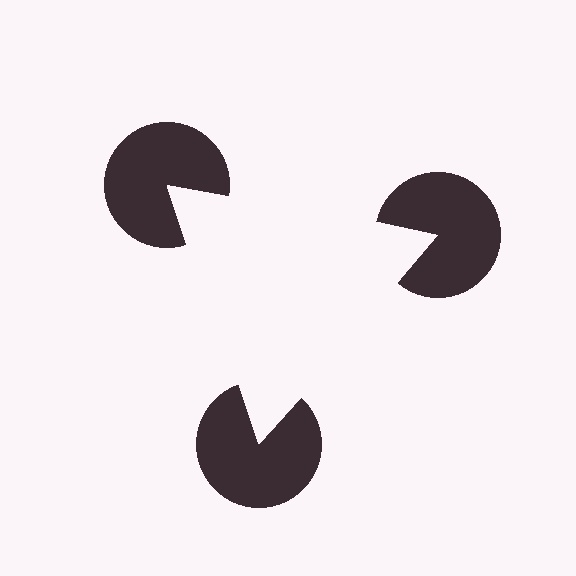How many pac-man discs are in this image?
There are 3 — one at each vertex of the illusory triangle.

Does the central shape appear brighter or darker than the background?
It typically appears slightly brighter than the background, even though no actual brightness change is drawn.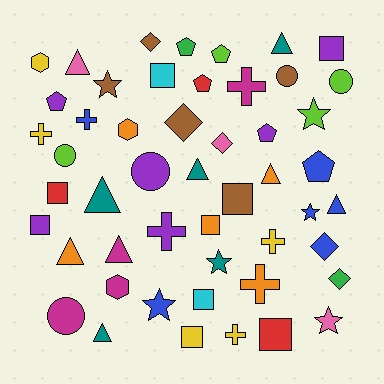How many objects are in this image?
There are 50 objects.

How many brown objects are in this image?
There are 5 brown objects.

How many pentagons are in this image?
There are 6 pentagons.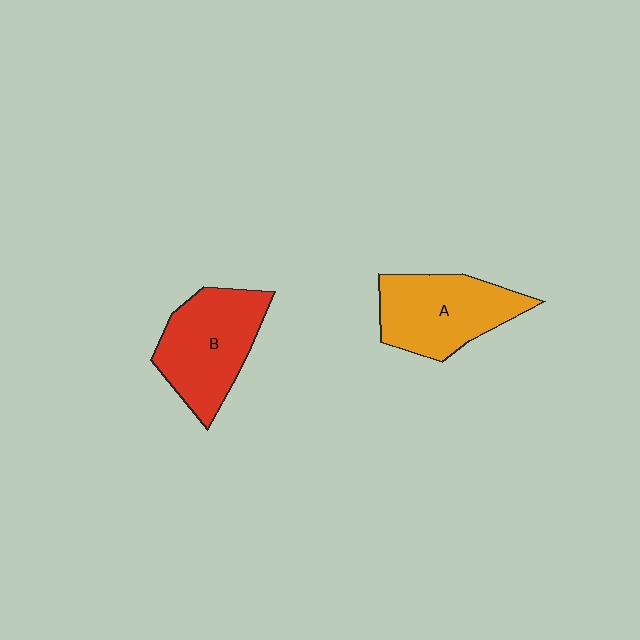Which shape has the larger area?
Shape B (red).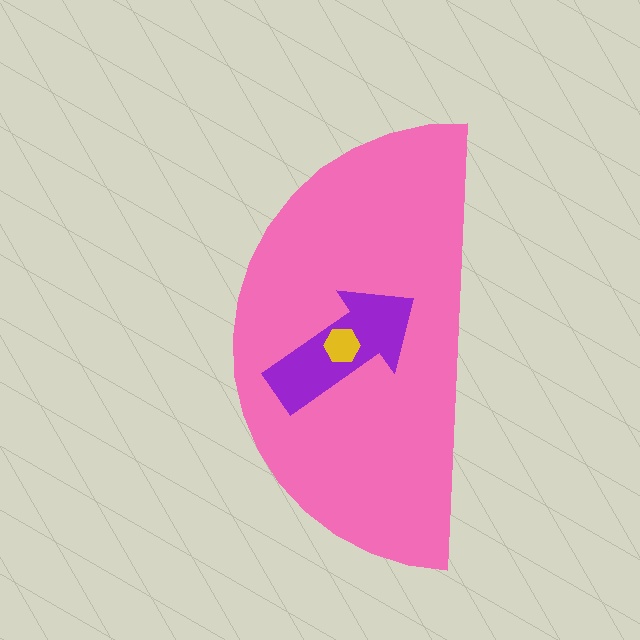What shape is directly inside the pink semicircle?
The purple arrow.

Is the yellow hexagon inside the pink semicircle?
Yes.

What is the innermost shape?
The yellow hexagon.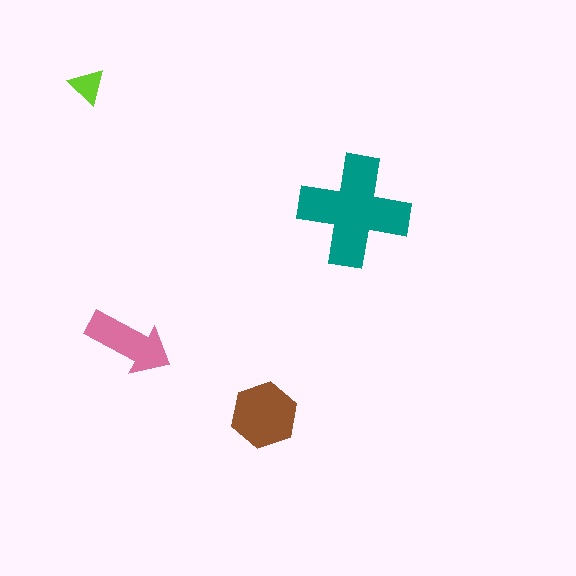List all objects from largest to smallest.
The teal cross, the brown hexagon, the pink arrow, the lime triangle.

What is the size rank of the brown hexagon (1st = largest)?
2nd.